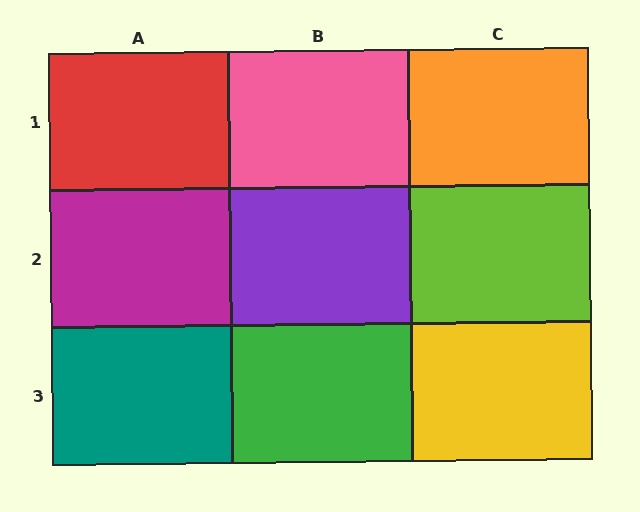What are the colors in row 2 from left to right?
Magenta, purple, lime.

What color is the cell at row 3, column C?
Yellow.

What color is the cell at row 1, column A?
Red.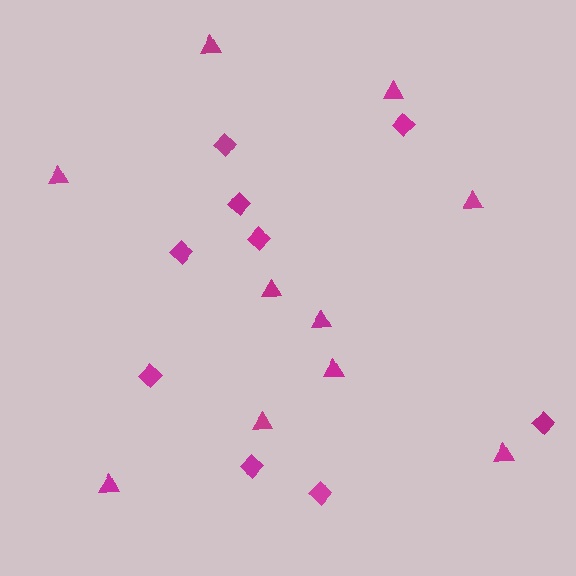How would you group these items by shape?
There are 2 groups: one group of diamonds (9) and one group of triangles (10).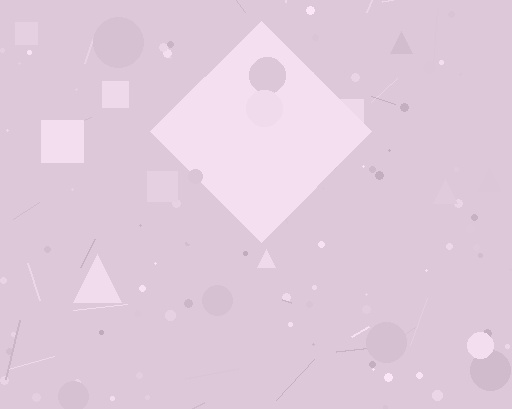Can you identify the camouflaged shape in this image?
The camouflaged shape is a diamond.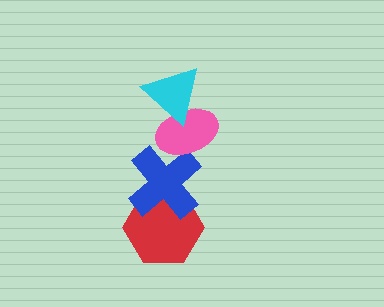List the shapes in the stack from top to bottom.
From top to bottom: the cyan triangle, the pink ellipse, the blue cross, the red hexagon.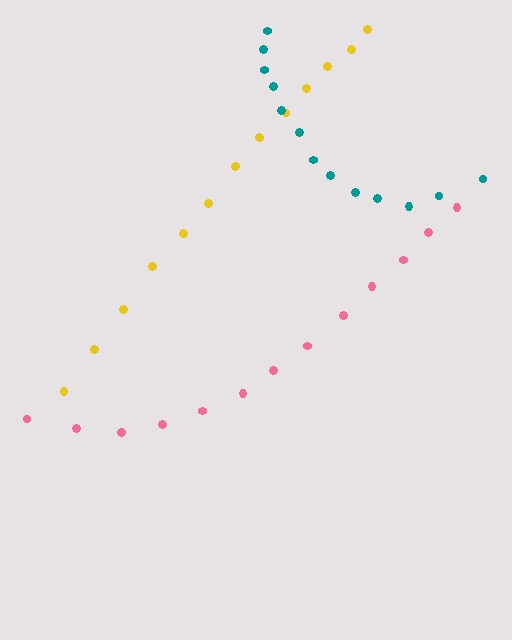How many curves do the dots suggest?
There are 3 distinct paths.